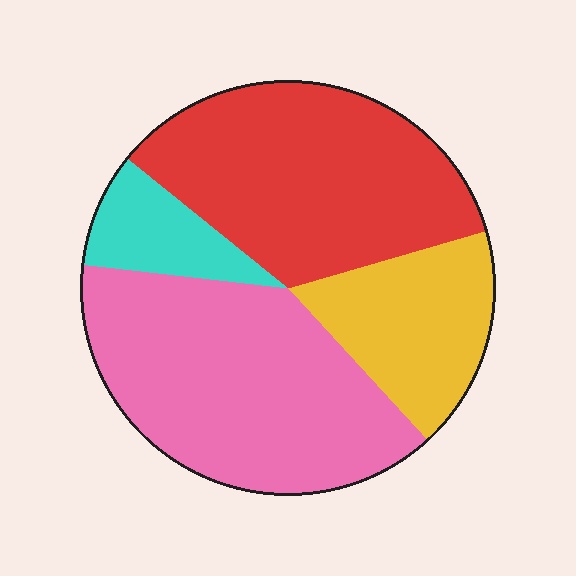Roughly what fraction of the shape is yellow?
Yellow covers around 20% of the shape.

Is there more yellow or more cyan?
Yellow.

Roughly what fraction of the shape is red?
Red takes up between a third and a half of the shape.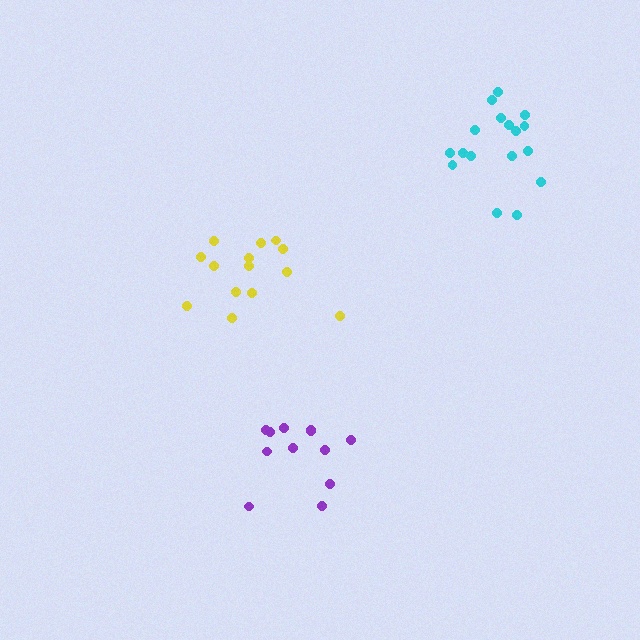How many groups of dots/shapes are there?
There are 3 groups.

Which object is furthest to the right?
The cyan cluster is rightmost.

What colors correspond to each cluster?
The clusters are colored: purple, cyan, yellow.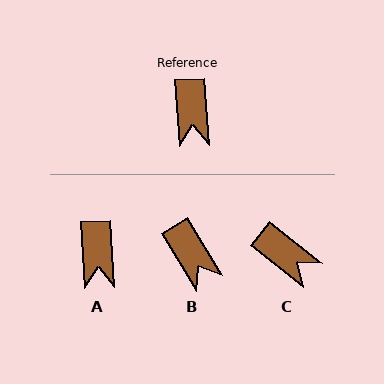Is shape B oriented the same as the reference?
No, it is off by about 27 degrees.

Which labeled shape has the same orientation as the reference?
A.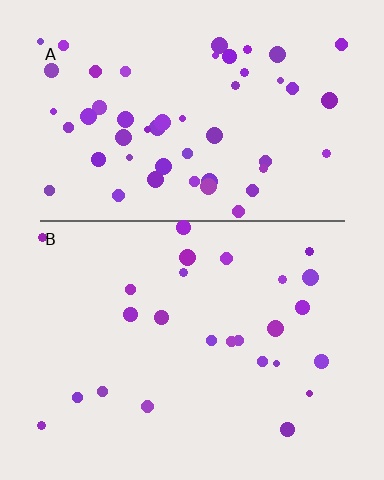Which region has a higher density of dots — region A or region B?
A (the top).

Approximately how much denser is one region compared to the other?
Approximately 2.1× — region A over region B.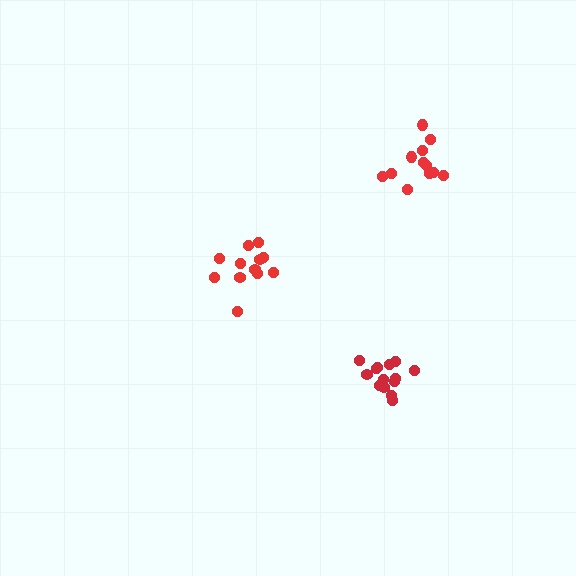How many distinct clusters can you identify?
There are 3 distinct clusters.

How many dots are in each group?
Group 1: 12 dots, Group 2: 14 dots, Group 3: 12 dots (38 total).